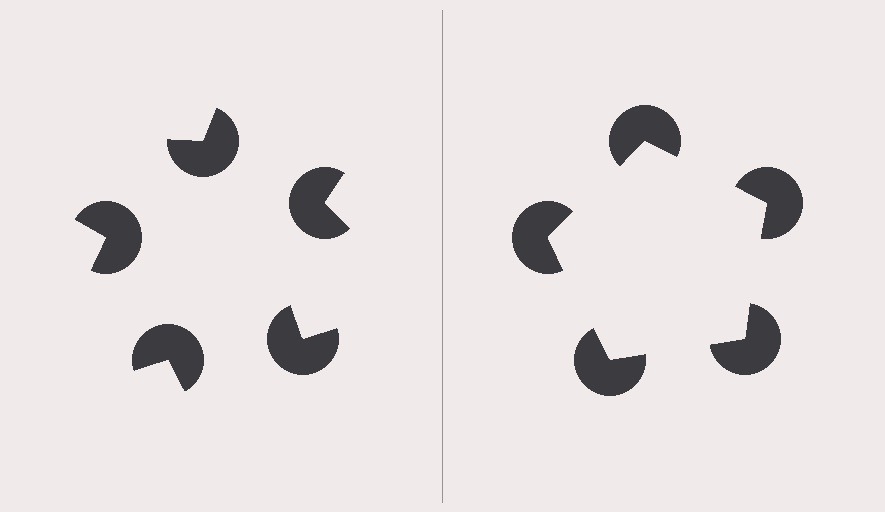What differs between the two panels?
The pac-man discs are positioned identically on both sides; only the wedge orientations differ. On the right they align to a pentagon; on the left they are misaligned.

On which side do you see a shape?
An illusory pentagon appears on the right side. On the left side the wedge cuts are rotated, so no coherent shape forms.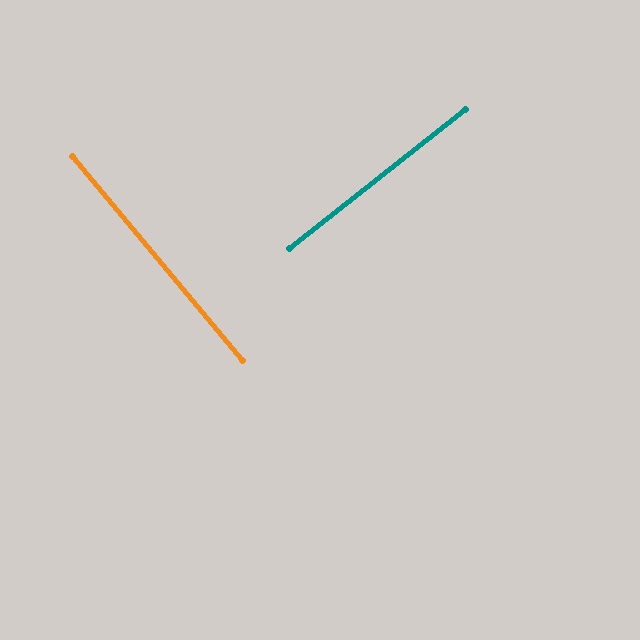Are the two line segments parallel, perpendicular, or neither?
Perpendicular — they meet at approximately 89°.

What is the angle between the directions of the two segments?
Approximately 89 degrees.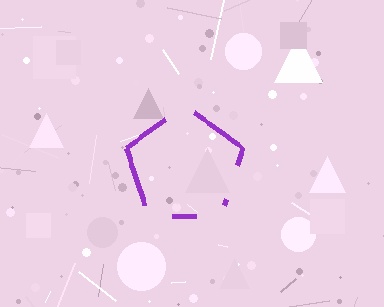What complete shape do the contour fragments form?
The contour fragments form a pentagon.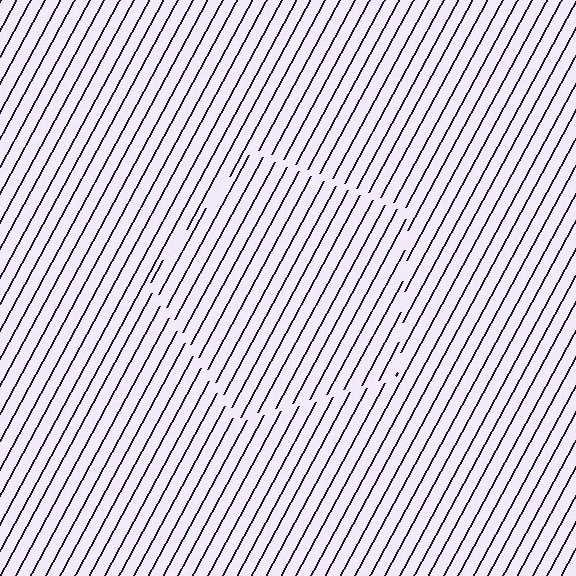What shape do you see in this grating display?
An illusory pentagon. The interior of the shape contains the same grating, shifted by half a period — the contour is defined by the phase discontinuity where line-ends from the inner and outer gratings abut.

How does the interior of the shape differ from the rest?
The interior of the shape contains the same grating, shifted by half a period — the contour is defined by the phase discontinuity where line-ends from the inner and outer gratings abut.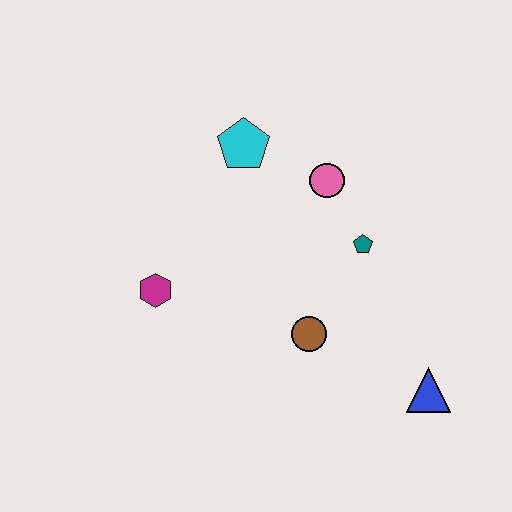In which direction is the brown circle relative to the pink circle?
The brown circle is below the pink circle.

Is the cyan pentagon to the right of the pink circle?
No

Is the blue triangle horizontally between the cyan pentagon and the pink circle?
No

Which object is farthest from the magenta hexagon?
The blue triangle is farthest from the magenta hexagon.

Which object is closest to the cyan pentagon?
The pink circle is closest to the cyan pentagon.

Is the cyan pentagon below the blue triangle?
No